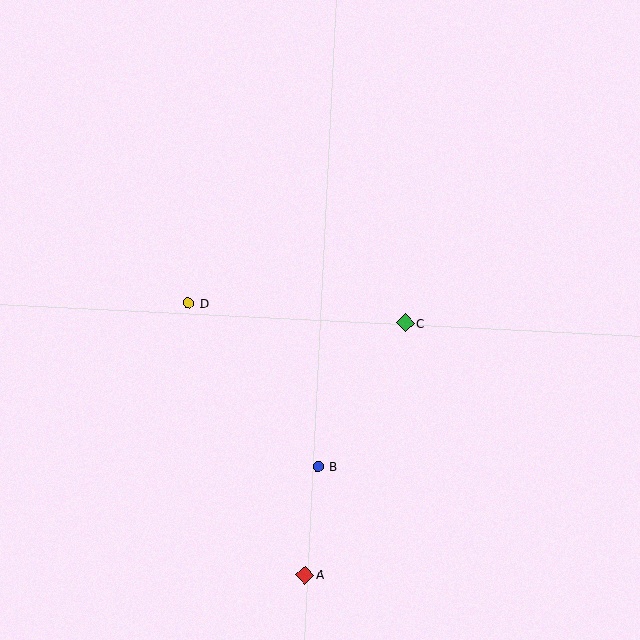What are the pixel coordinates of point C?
Point C is at (405, 323).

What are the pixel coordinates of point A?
Point A is at (305, 575).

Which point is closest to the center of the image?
Point C at (405, 323) is closest to the center.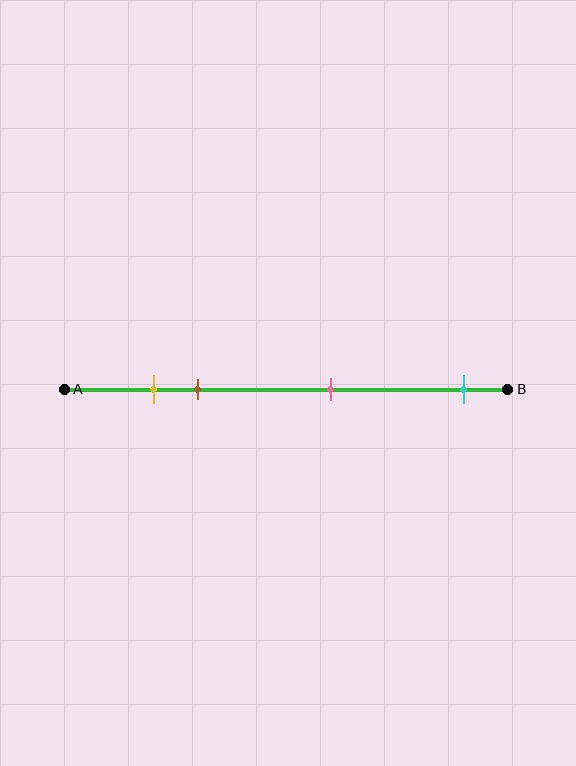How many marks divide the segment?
There are 4 marks dividing the segment.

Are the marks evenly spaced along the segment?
No, the marks are not evenly spaced.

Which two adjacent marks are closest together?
The yellow and brown marks are the closest adjacent pair.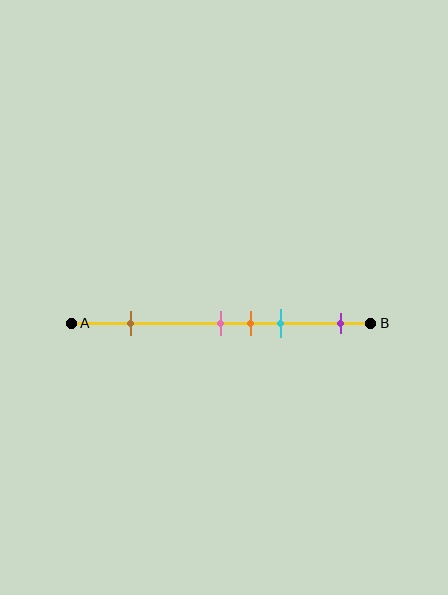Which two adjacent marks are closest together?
The pink and orange marks are the closest adjacent pair.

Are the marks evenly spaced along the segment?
No, the marks are not evenly spaced.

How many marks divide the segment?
There are 5 marks dividing the segment.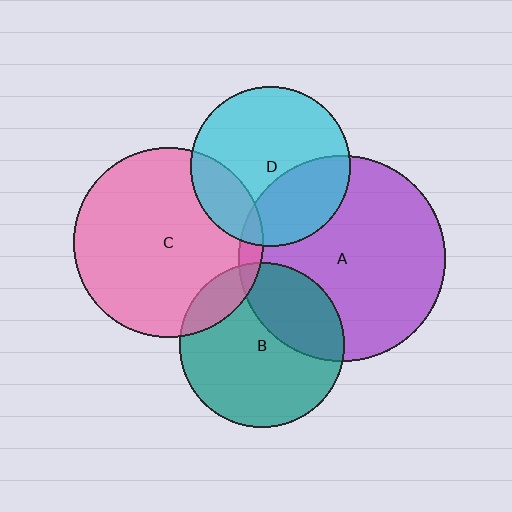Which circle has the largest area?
Circle A (purple).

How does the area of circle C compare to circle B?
Approximately 1.3 times.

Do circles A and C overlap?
Yes.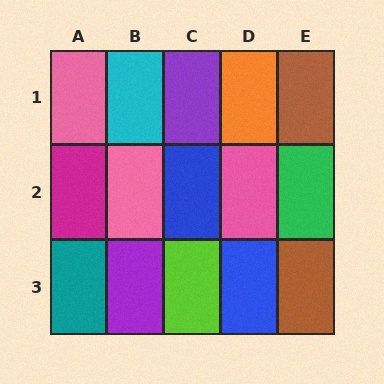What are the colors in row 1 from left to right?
Pink, cyan, purple, orange, brown.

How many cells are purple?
2 cells are purple.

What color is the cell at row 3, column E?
Brown.